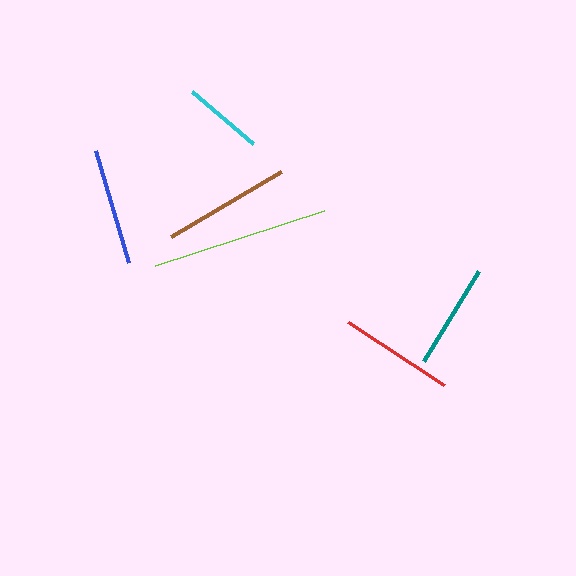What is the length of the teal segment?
The teal segment is approximately 105 pixels long.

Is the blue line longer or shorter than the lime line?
The lime line is longer than the blue line.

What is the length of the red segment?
The red segment is approximately 115 pixels long.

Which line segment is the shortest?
The cyan line is the shortest at approximately 80 pixels.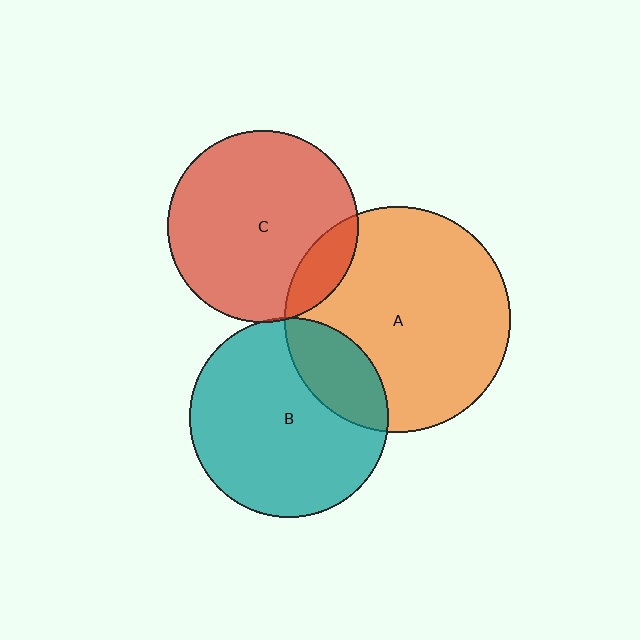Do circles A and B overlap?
Yes.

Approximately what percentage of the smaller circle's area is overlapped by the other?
Approximately 25%.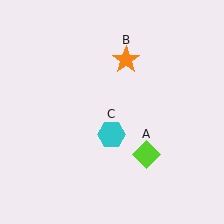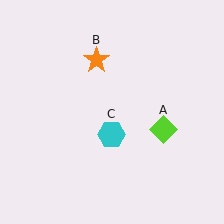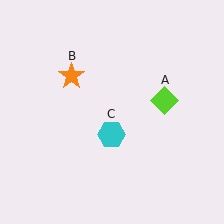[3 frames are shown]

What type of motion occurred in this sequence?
The lime diamond (object A), orange star (object B) rotated counterclockwise around the center of the scene.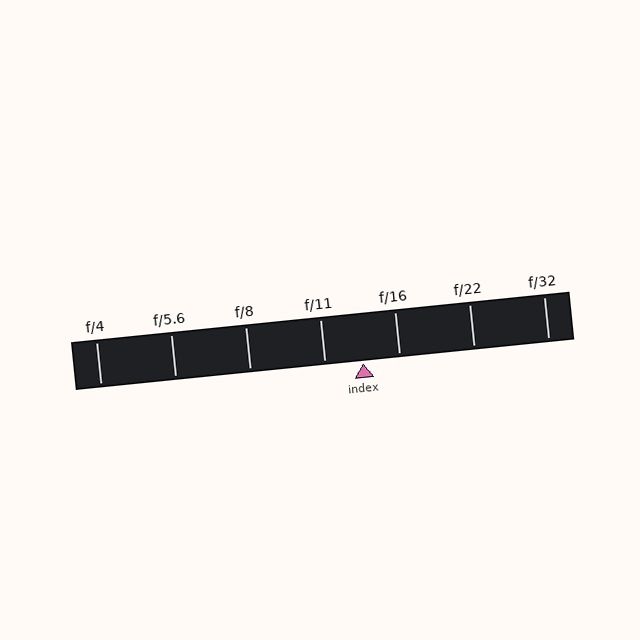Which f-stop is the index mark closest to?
The index mark is closest to f/16.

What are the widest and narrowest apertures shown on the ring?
The widest aperture shown is f/4 and the narrowest is f/32.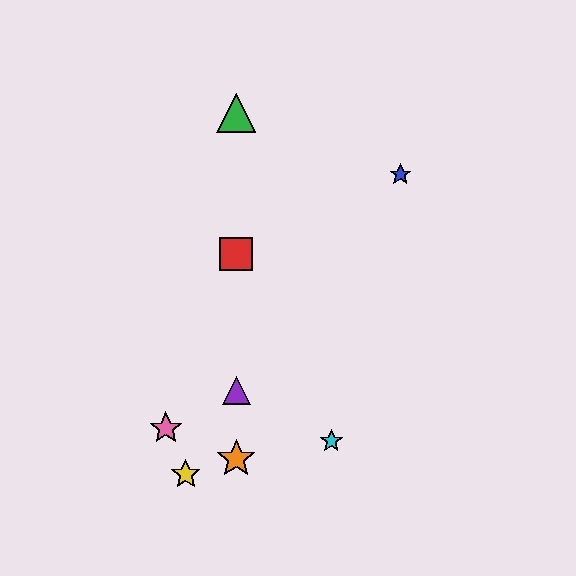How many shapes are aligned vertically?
4 shapes (the red square, the green triangle, the purple triangle, the orange star) are aligned vertically.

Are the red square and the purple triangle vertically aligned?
Yes, both are at x≈236.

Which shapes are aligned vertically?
The red square, the green triangle, the purple triangle, the orange star are aligned vertically.